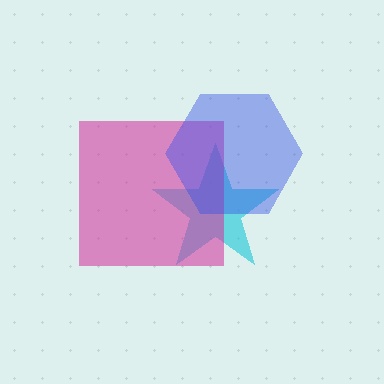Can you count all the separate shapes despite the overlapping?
Yes, there are 3 separate shapes.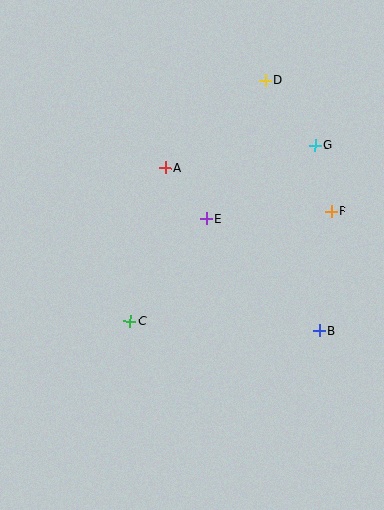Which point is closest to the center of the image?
Point E at (206, 219) is closest to the center.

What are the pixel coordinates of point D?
Point D is at (265, 80).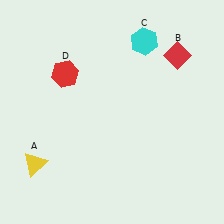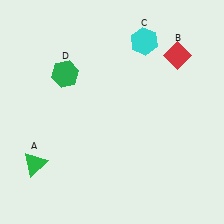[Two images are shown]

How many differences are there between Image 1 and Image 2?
There are 2 differences between the two images.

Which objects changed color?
A changed from yellow to green. D changed from red to green.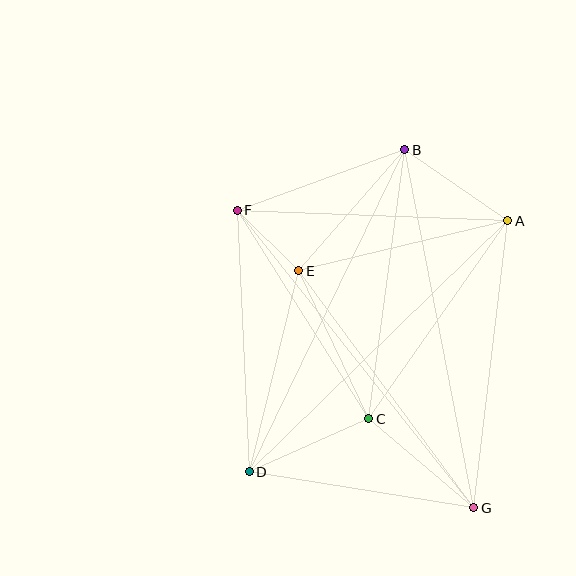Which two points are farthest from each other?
Points F and G are farthest from each other.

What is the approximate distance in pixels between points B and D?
The distance between B and D is approximately 358 pixels.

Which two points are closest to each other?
Points E and F are closest to each other.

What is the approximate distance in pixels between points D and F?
The distance between D and F is approximately 262 pixels.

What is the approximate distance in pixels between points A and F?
The distance between A and F is approximately 270 pixels.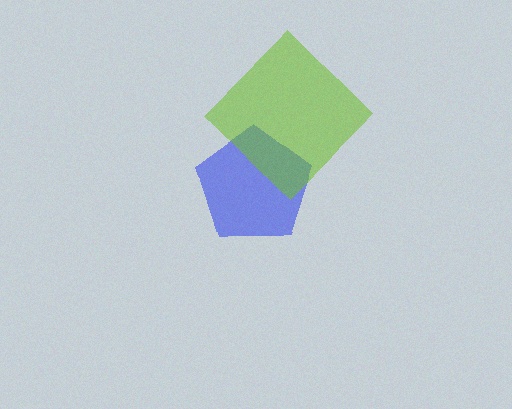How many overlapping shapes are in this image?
There are 2 overlapping shapes in the image.